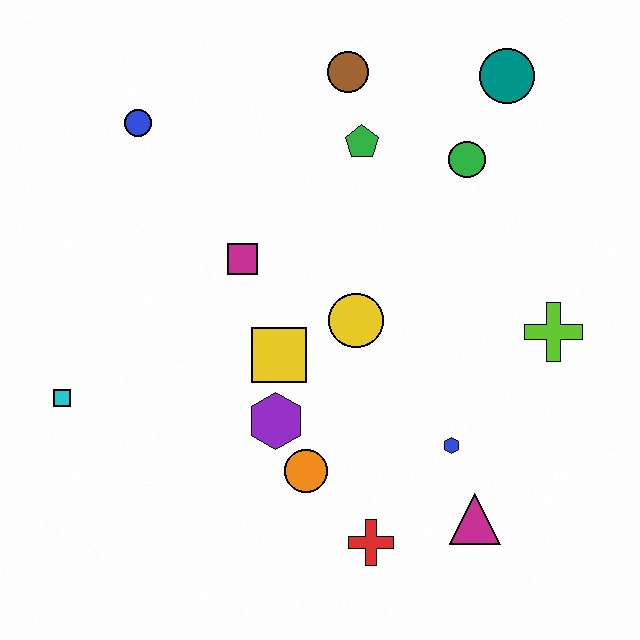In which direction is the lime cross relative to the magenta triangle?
The lime cross is above the magenta triangle.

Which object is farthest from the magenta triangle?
The blue circle is farthest from the magenta triangle.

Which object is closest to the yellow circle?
The yellow square is closest to the yellow circle.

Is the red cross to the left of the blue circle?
No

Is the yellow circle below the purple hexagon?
No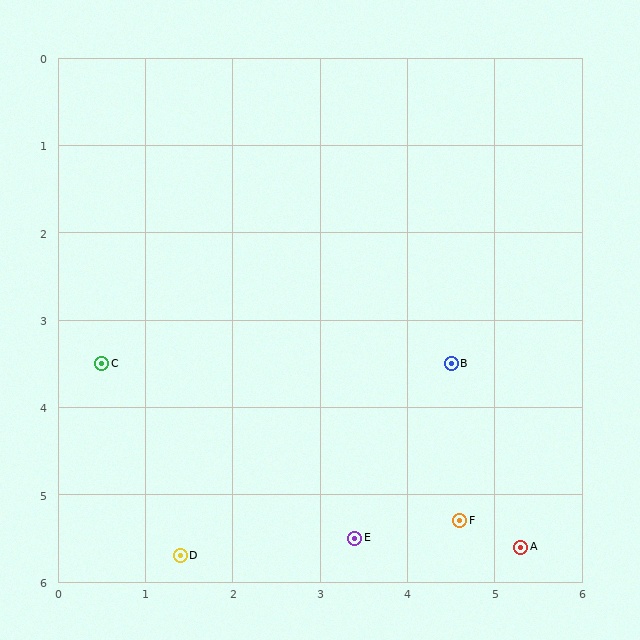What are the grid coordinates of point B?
Point B is at approximately (4.5, 3.5).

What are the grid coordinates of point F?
Point F is at approximately (4.6, 5.3).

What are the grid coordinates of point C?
Point C is at approximately (0.5, 3.5).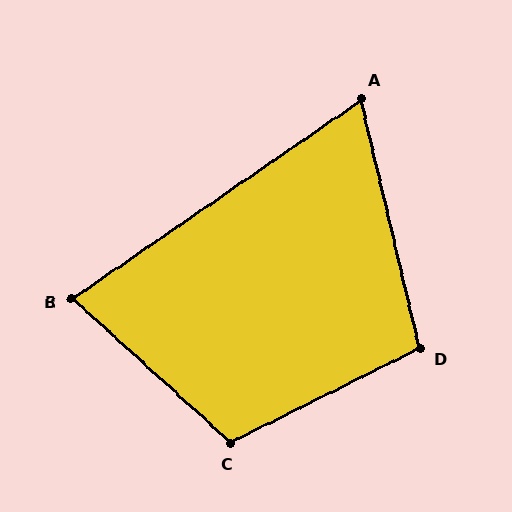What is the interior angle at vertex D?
Approximately 103 degrees (obtuse).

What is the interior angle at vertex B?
Approximately 77 degrees (acute).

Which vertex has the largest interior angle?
C, at approximately 111 degrees.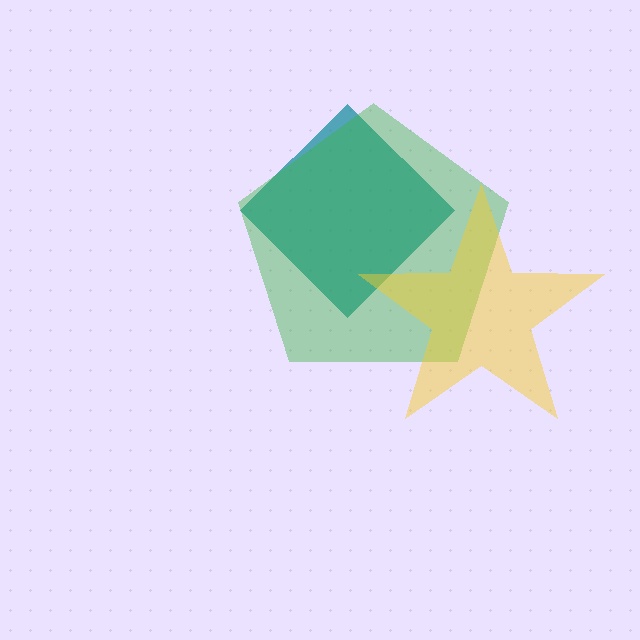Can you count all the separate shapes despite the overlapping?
Yes, there are 3 separate shapes.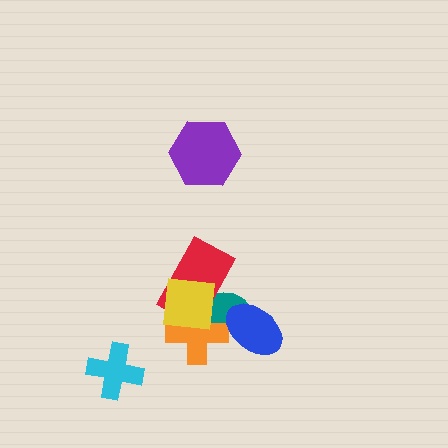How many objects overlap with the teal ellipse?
4 objects overlap with the teal ellipse.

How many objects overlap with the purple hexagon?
0 objects overlap with the purple hexagon.